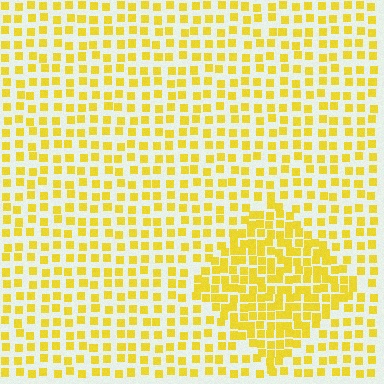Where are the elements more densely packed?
The elements are more densely packed inside the diamond boundary.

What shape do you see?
I see a diamond.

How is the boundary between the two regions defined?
The boundary is defined by a change in element density (approximately 1.9x ratio). All elements are the same color, size, and shape.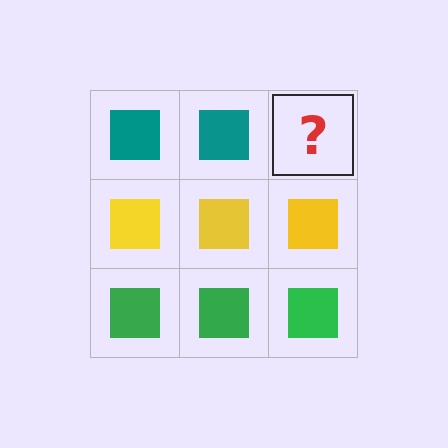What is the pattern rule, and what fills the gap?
The rule is that each row has a consistent color. The gap should be filled with a teal square.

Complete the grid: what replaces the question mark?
The question mark should be replaced with a teal square.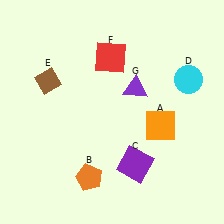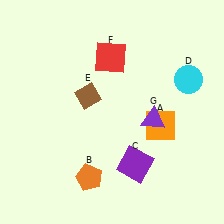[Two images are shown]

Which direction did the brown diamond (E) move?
The brown diamond (E) moved right.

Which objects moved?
The objects that moved are: the brown diamond (E), the purple triangle (G).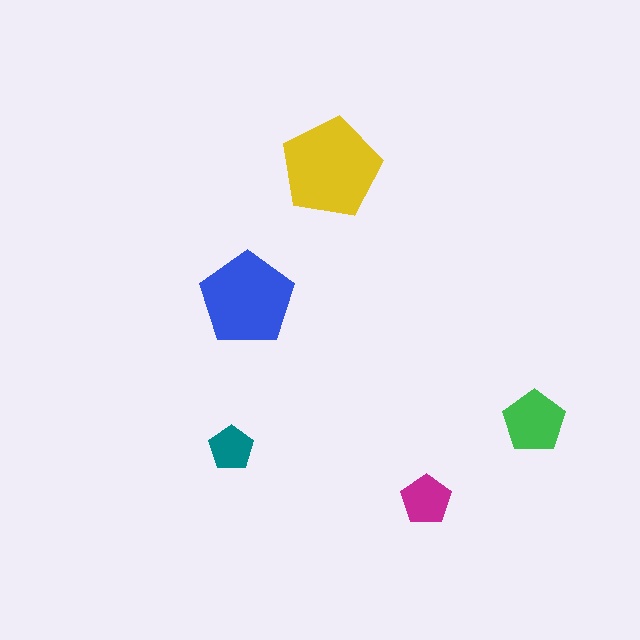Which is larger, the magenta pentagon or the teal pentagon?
The magenta one.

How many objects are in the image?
There are 5 objects in the image.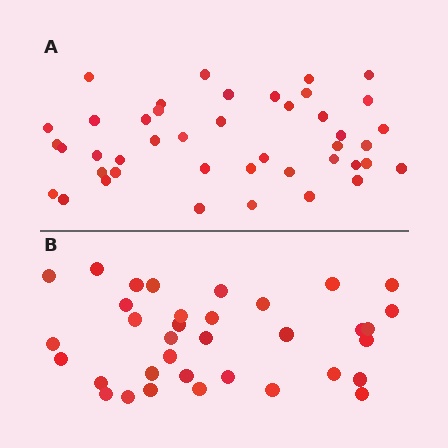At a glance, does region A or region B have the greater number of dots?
Region A (the top region) has more dots.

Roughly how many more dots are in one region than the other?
Region A has roughly 8 or so more dots than region B.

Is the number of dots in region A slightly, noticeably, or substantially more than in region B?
Region A has only slightly more — the two regions are fairly close. The ratio is roughly 1.2 to 1.